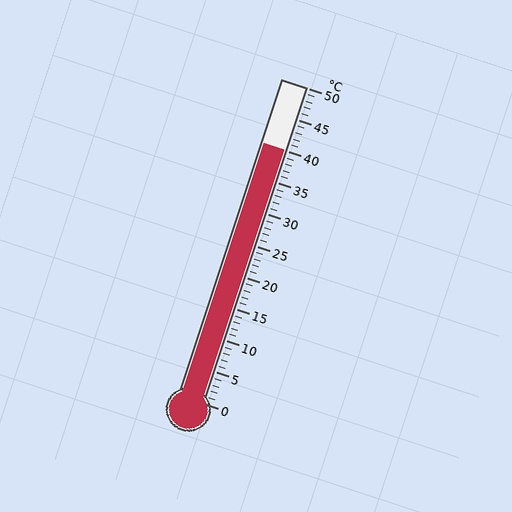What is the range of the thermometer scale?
The thermometer scale ranges from 0°C to 50°C.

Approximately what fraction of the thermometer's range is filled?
The thermometer is filled to approximately 80% of its range.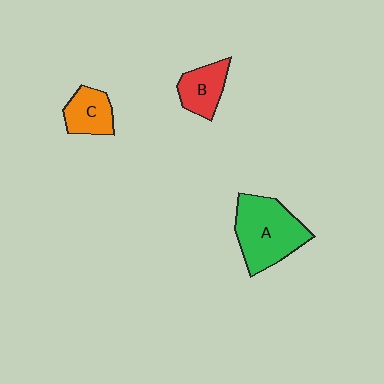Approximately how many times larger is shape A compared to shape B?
Approximately 1.9 times.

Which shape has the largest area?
Shape A (green).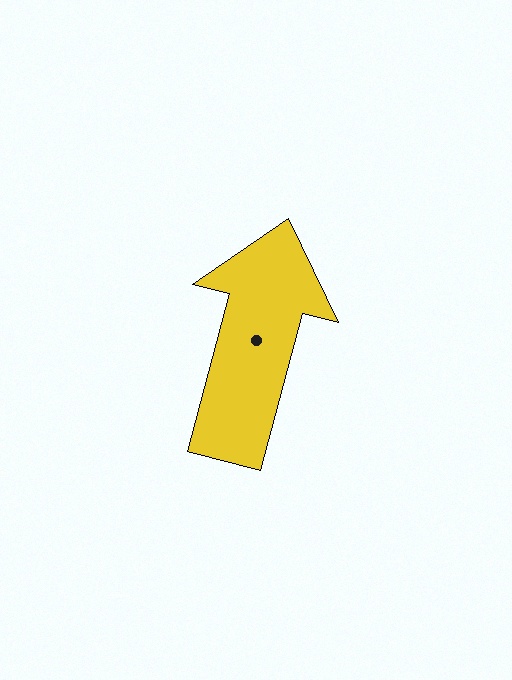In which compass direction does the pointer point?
North.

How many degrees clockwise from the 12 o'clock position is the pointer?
Approximately 15 degrees.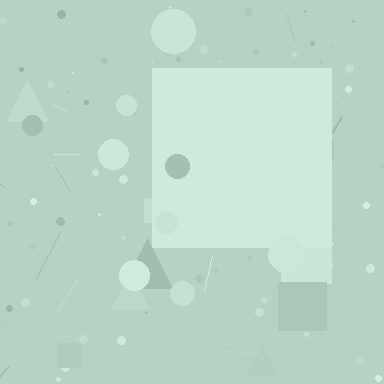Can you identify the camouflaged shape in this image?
The camouflaged shape is a square.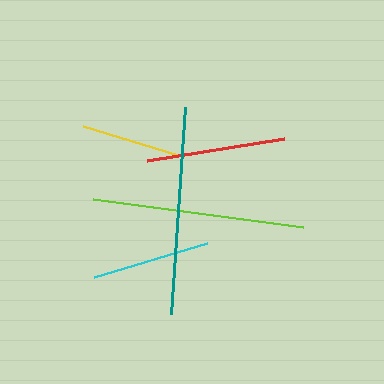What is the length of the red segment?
The red segment is approximately 138 pixels long.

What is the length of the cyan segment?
The cyan segment is approximately 118 pixels long.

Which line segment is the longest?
The lime line is the longest at approximately 212 pixels.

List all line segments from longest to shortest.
From longest to shortest: lime, teal, red, cyan, yellow.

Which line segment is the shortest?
The yellow line is the shortest at approximately 99 pixels.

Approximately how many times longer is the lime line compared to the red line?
The lime line is approximately 1.5 times the length of the red line.